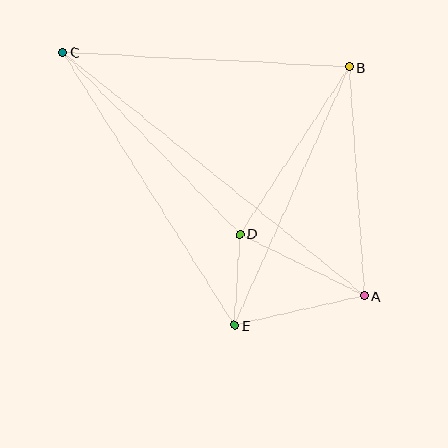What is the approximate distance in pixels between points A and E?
The distance between A and E is approximately 133 pixels.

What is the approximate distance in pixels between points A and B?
The distance between A and B is approximately 229 pixels.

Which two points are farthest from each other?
Points A and C are farthest from each other.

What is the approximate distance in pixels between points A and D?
The distance between A and D is approximately 139 pixels.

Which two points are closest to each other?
Points D and E are closest to each other.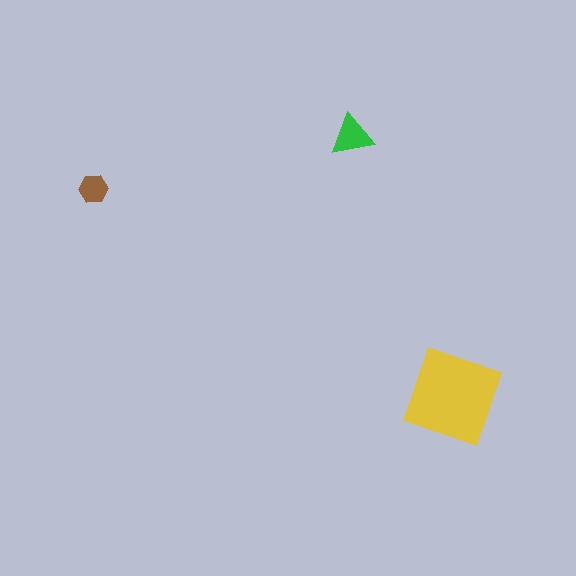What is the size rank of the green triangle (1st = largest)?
2nd.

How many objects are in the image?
There are 3 objects in the image.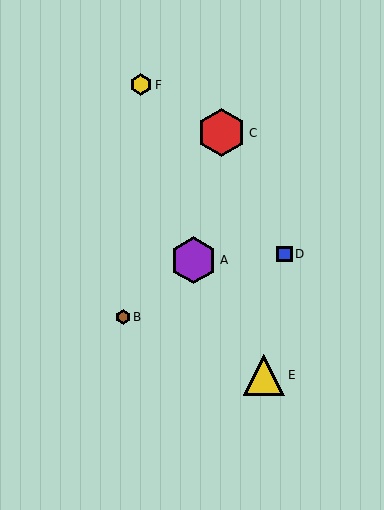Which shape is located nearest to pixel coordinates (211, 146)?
The red hexagon (labeled C) at (222, 133) is nearest to that location.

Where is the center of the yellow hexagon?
The center of the yellow hexagon is at (141, 85).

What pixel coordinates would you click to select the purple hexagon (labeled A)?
Click at (194, 260) to select the purple hexagon A.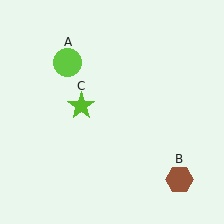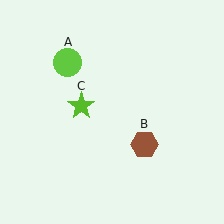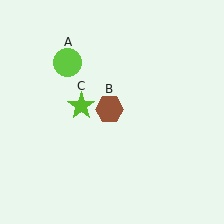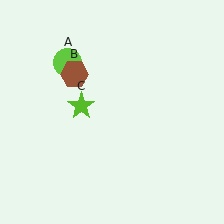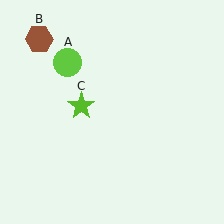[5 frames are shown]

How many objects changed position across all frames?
1 object changed position: brown hexagon (object B).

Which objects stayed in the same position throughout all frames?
Lime circle (object A) and lime star (object C) remained stationary.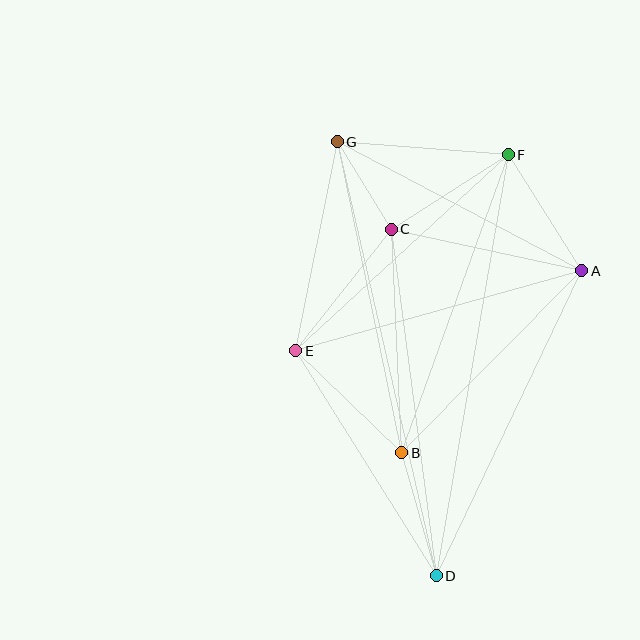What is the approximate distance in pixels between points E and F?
The distance between E and F is approximately 289 pixels.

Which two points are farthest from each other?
Points D and G are farthest from each other.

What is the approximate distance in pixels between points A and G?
The distance between A and G is approximately 277 pixels.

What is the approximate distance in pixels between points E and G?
The distance between E and G is approximately 213 pixels.